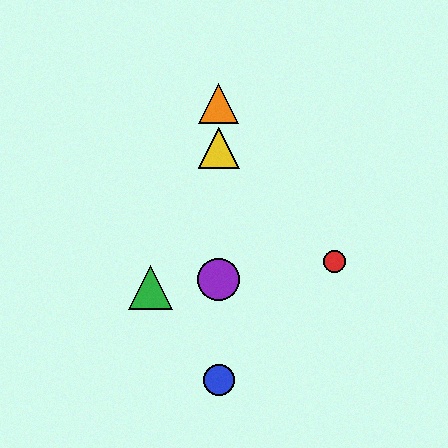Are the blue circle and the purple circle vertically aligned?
Yes, both are at x≈219.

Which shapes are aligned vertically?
The blue circle, the yellow triangle, the purple circle, the orange triangle are aligned vertically.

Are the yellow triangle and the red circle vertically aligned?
No, the yellow triangle is at x≈219 and the red circle is at x≈334.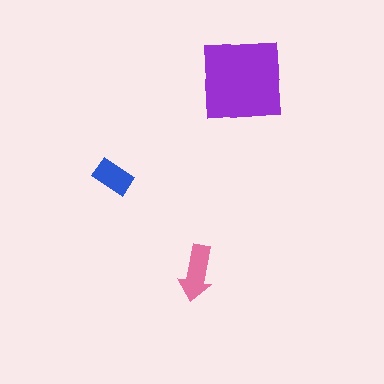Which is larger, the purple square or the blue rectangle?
The purple square.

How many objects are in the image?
There are 3 objects in the image.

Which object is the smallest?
The blue rectangle.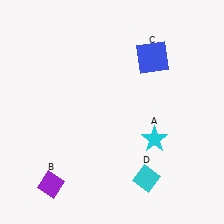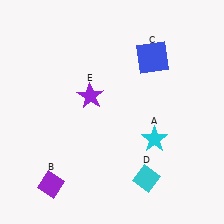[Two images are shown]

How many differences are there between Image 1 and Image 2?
There is 1 difference between the two images.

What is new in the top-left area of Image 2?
A purple star (E) was added in the top-left area of Image 2.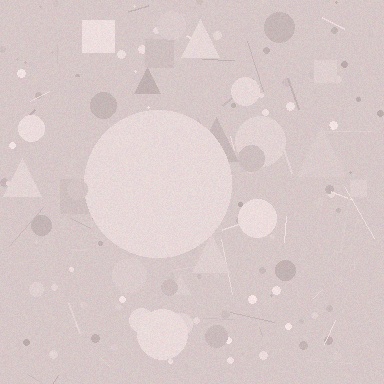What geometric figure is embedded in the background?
A circle is embedded in the background.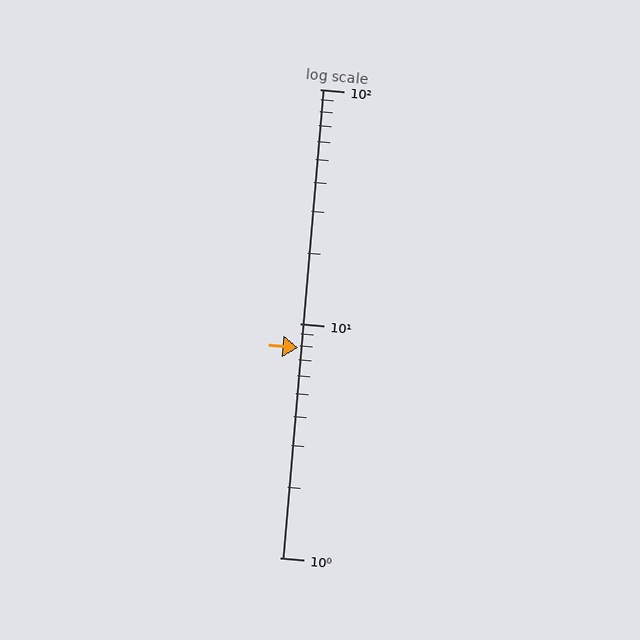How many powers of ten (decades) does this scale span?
The scale spans 2 decades, from 1 to 100.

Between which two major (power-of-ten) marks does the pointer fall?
The pointer is between 1 and 10.